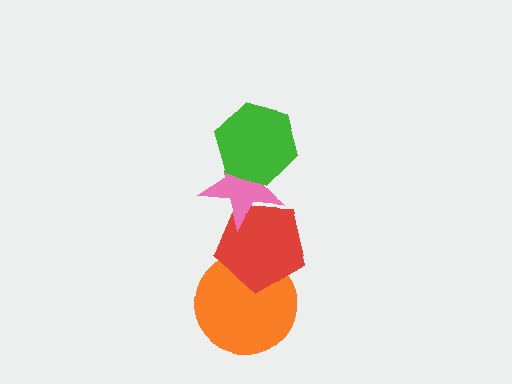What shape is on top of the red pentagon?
The pink star is on top of the red pentagon.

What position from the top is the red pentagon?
The red pentagon is 3rd from the top.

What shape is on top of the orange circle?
The red pentagon is on top of the orange circle.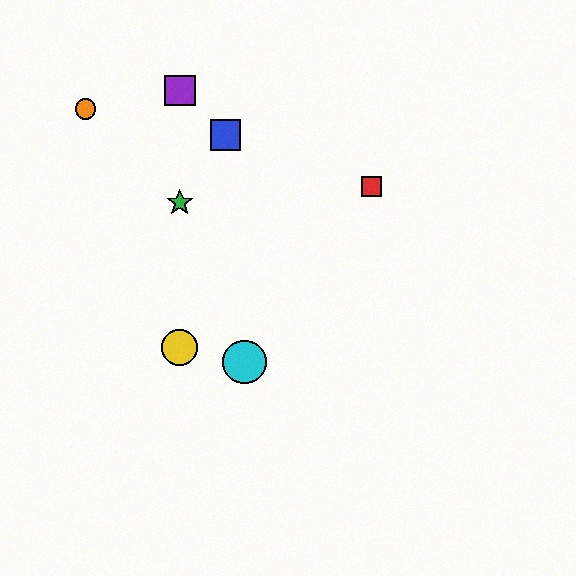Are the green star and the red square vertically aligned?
No, the green star is at x≈180 and the red square is at x≈372.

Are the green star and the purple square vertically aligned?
Yes, both are at x≈180.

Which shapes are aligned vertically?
The green star, the yellow circle, the purple square are aligned vertically.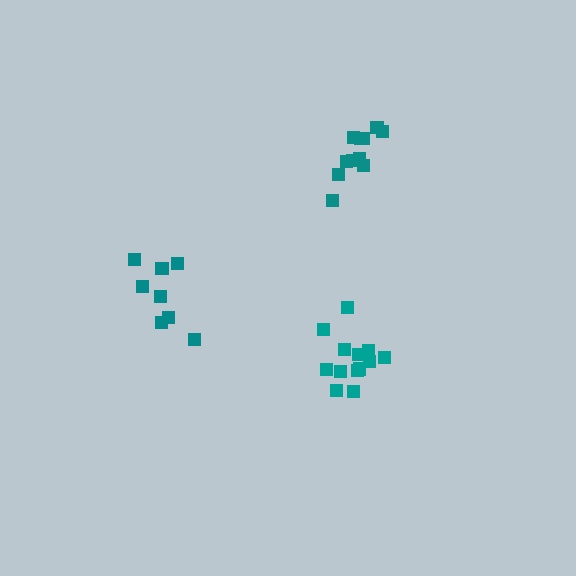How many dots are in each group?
Group 1: 13 dots, Group 2: 11 dots, Group 3: 8 dots (32 total).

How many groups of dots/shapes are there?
There are 3 groups.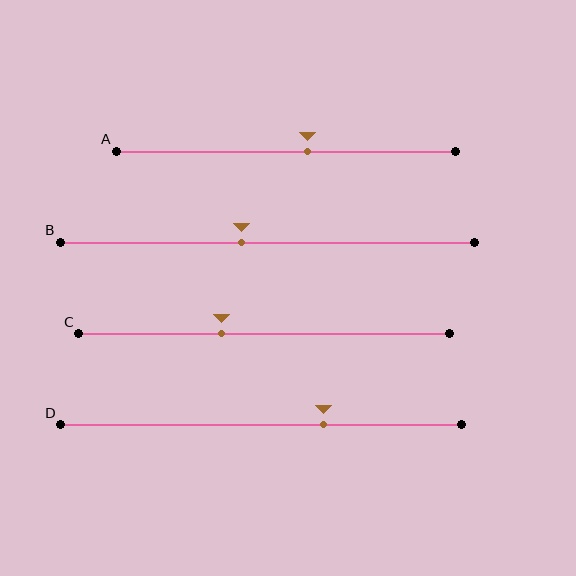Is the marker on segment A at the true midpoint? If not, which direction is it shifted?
No, the marker on segment A is shifted to the right by about 6% of the segment length.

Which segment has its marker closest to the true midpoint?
Segment B has its marker closest to the true midpoint.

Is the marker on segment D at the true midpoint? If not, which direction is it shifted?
No, the marker on segment D is shifted to the right by about 16% of the segment length.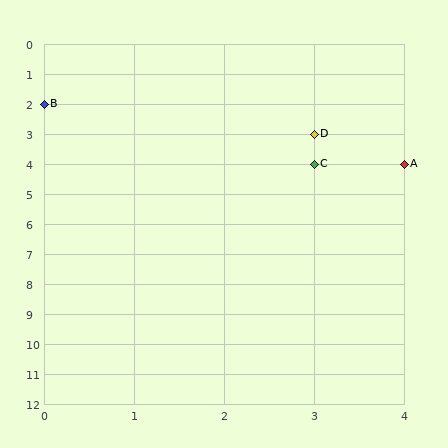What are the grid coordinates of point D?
Point D is at grid coordinates (3, 3).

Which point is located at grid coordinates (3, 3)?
Point D is at (3, 3).